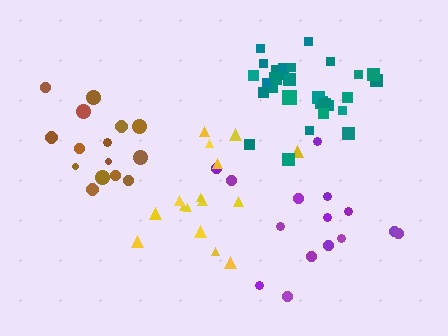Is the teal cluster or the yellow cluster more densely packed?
Teal.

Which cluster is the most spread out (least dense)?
Purple.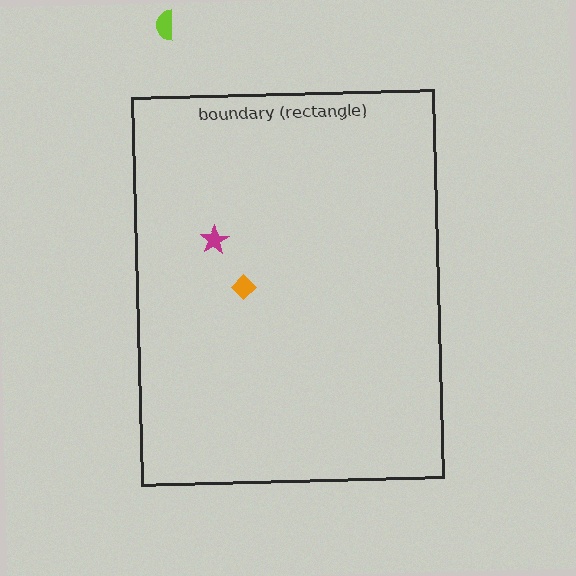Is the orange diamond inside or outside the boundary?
Inside.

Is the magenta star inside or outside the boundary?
Inside.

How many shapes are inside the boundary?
2 inside, 1 outside.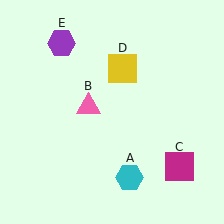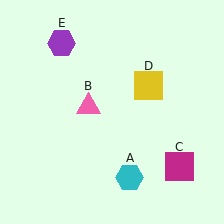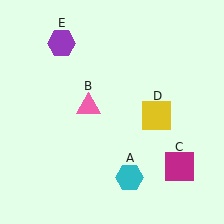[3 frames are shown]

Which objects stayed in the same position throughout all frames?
Cyan hexagon (object A) and pink triangle (object B) and magenta square (object C) and purple hexagon (object E) remained stationary.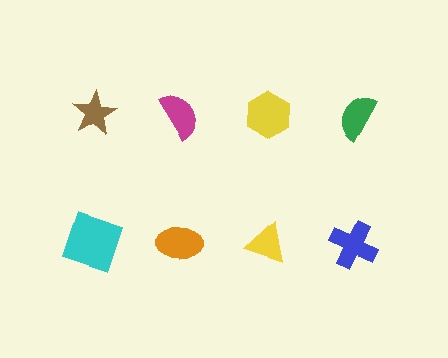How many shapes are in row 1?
4 shapes.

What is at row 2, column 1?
A cyan square.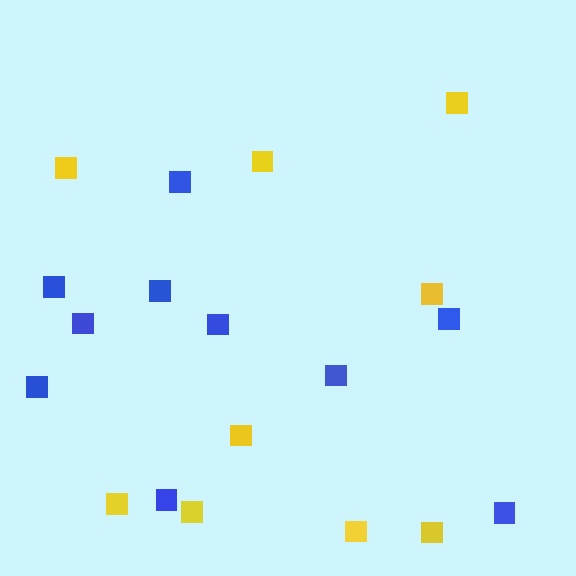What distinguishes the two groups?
There are 2 groups: one group of blue squares (10) and one group of yellow squares (9).